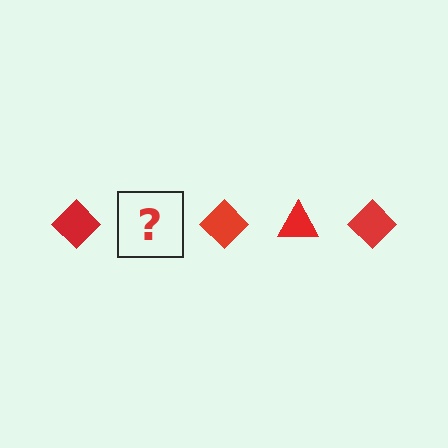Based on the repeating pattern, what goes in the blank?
The blank should be a red triangle.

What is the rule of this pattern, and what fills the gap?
The rule is that the pattern cycles through diamond, triangle shapes in red. The gap should be filled with a red triangle.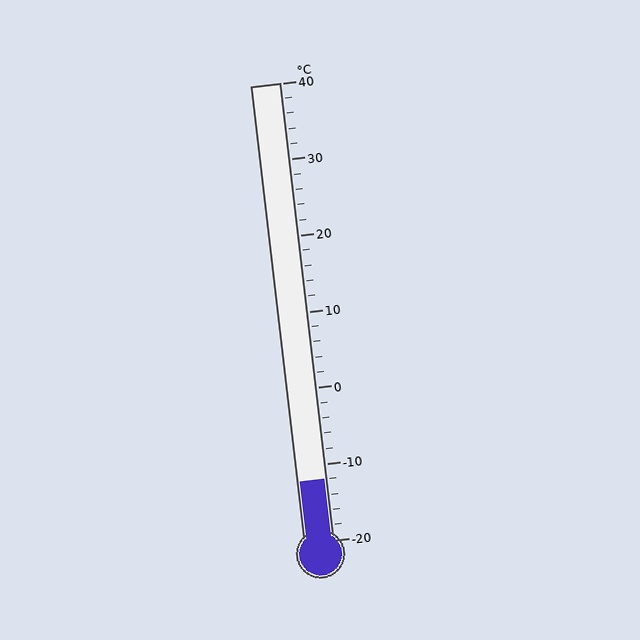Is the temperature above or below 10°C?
The temperature is below 10°C.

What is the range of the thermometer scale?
The thermometer scale ranges from -20°C to 40°C.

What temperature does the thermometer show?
The thermometer shows approximately -12°C.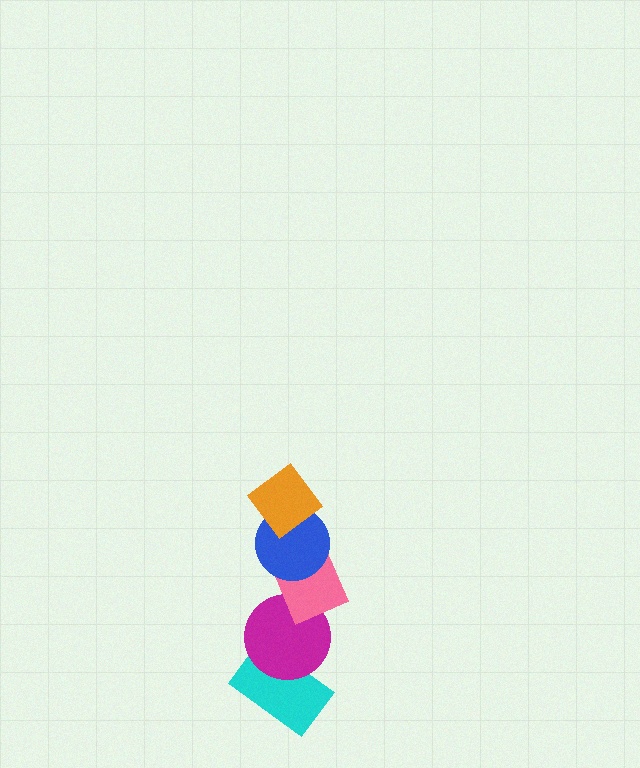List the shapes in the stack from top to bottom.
From top to bottom: the orange diamond, the blue circle, the pink diamond, the magenta circle, the cyan rectangle.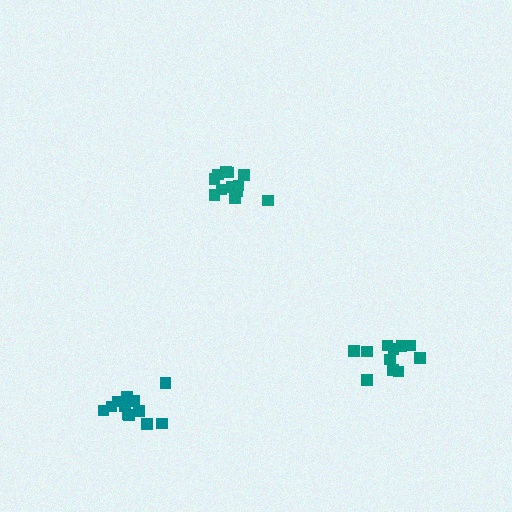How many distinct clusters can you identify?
There are 3 distinct clusters.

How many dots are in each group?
Group 1: 12 dots, Group 2: 11 dots, Group 3: 12 dots (35 total).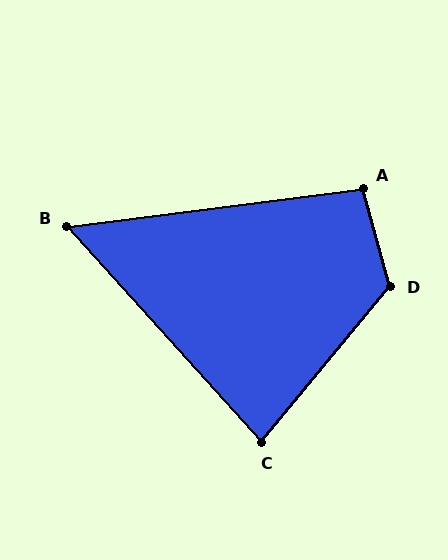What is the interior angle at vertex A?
Approximately 98 degrees (obtuse).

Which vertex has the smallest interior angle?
B, at approximately 55 degrees.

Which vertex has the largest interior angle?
D, at approximately 125 degrees.